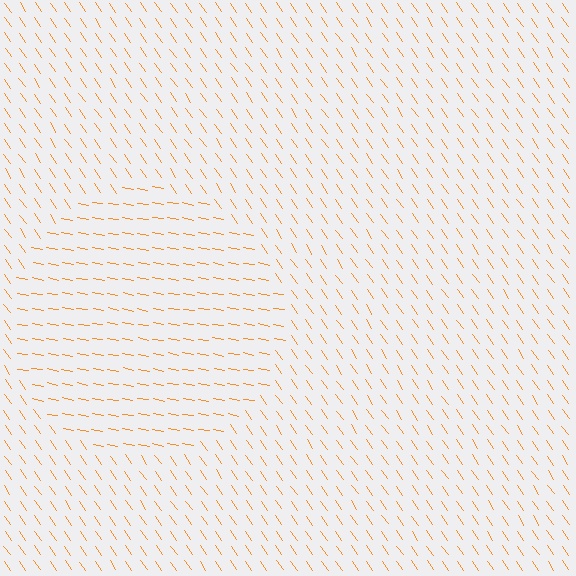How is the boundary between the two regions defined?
The boundary is defined purely by a change in line orientation (approximately 45 degrees difference). All lines are the same color and thickness.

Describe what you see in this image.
The image is filled with small orange line segments. A circle region in the image has lines oriented differently from the surrounding lines, creating a visible texture boundary.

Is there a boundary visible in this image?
Yes, there is a texture boundary formed by a change in line orientation.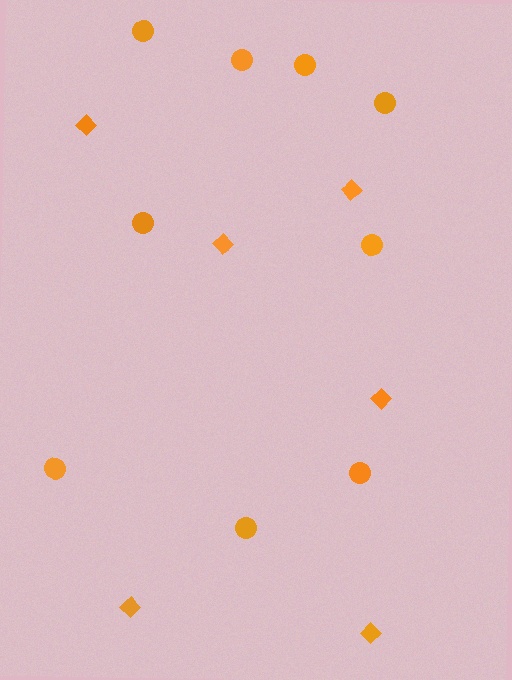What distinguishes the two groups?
There are 2 groups: one group of circles (9) and one group of diamonds (6).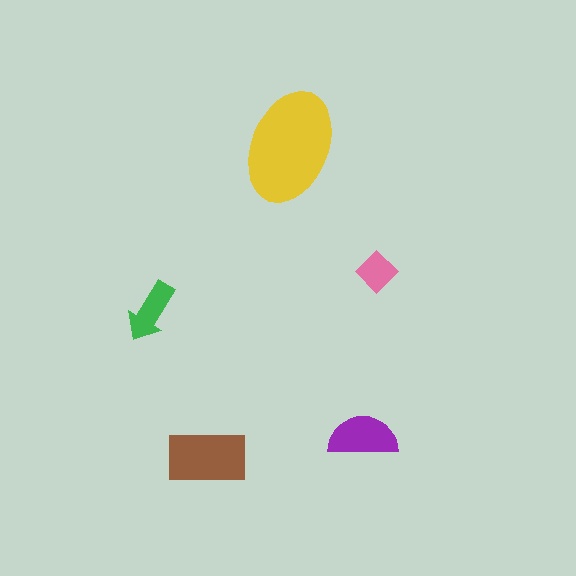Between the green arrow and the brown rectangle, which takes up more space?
The brown rectangle.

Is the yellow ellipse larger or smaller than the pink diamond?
Larger.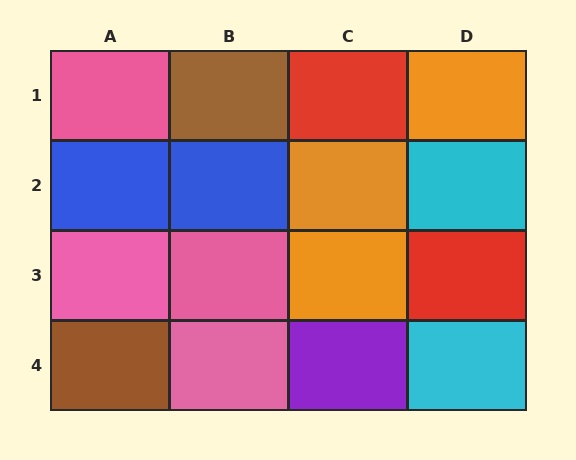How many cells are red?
2 cells are red.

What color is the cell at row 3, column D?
Red.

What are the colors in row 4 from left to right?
Brown, pink, purple, cyan.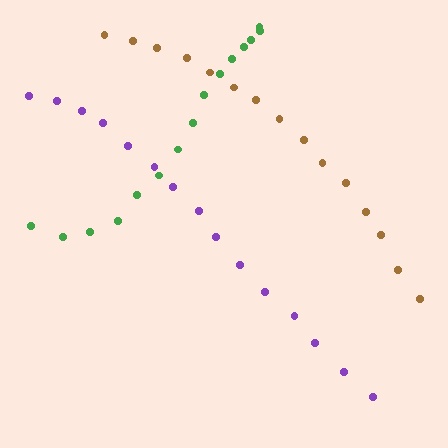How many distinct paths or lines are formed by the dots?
There are 3 distinct paths.